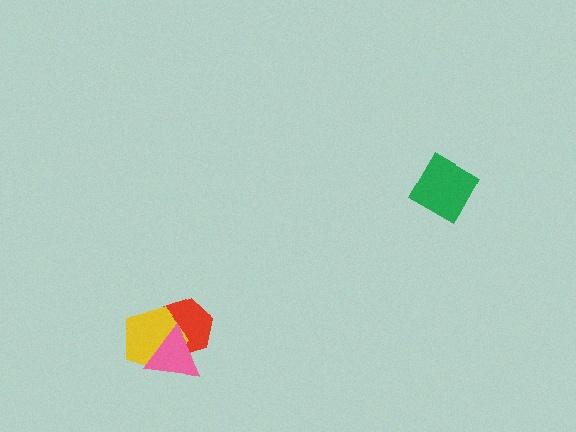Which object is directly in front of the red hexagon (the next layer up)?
The yellow pentagon is directly in front of the red hexagon.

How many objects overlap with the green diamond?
0 objects overlap with the green diamond.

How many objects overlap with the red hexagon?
2 objects overlap with the red hexagon.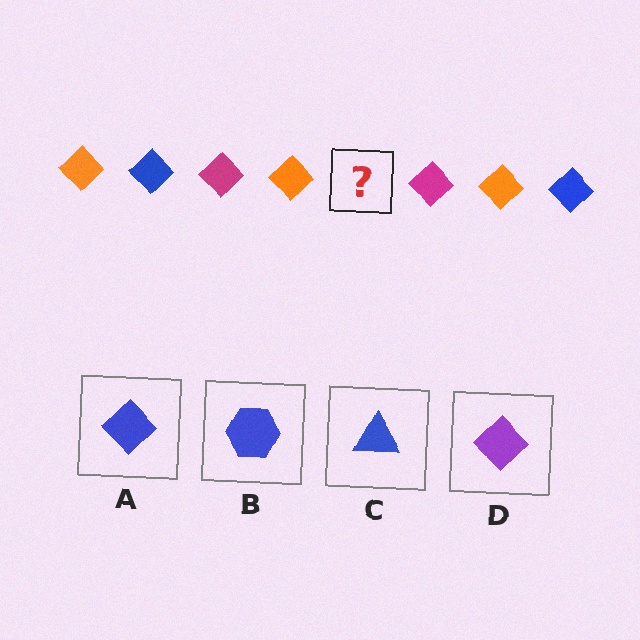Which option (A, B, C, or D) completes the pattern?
A.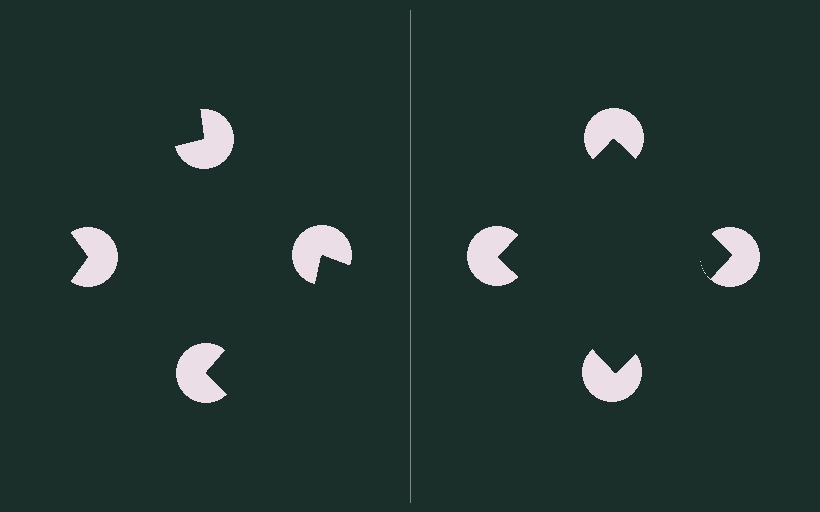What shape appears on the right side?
An illusory square.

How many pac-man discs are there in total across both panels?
8 — 4 on each side.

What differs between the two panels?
The pac-man discs are positioned identically on both sides; only the wedge orientations differ. On the right they align to a square; on the left they are misaligned.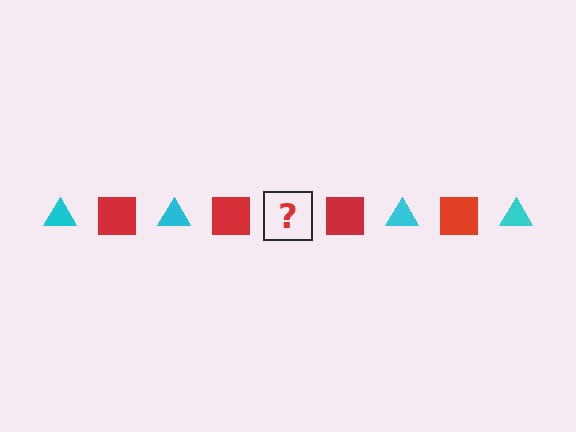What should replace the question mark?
The question mark should be replaced with a cyan triangle.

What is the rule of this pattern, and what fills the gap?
The rule is that the pattern alternates between cyan triangle and red square. The gap should be filled with a cyan triangle.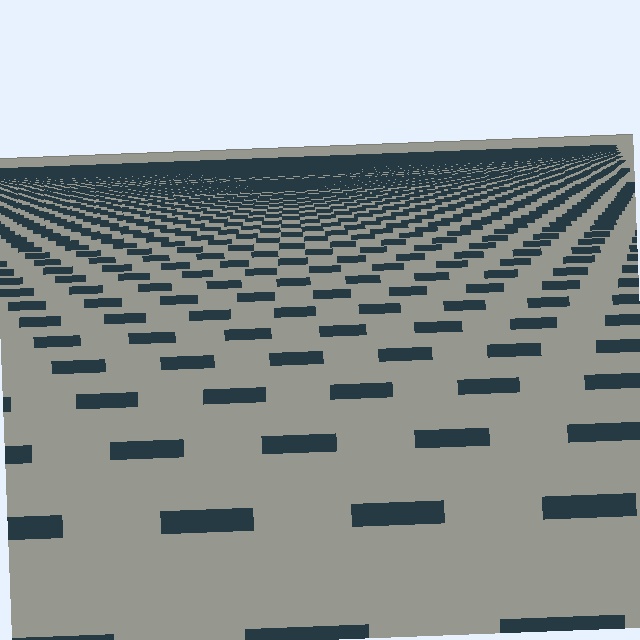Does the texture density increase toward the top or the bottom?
Density increases toward the top.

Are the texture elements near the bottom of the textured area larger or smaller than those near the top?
Larger. Near the bottom, elements are closer to the viewer and appear at a bigger on-screen size.